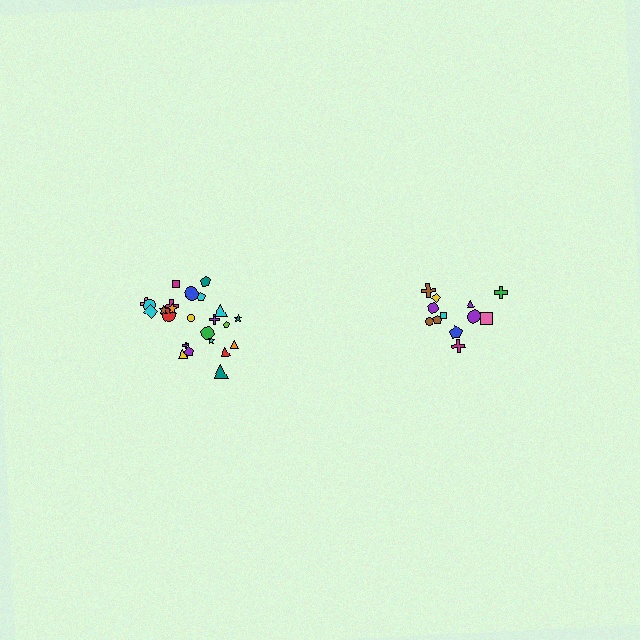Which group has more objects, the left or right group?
The left group.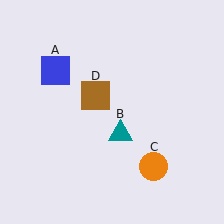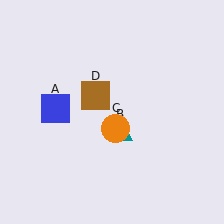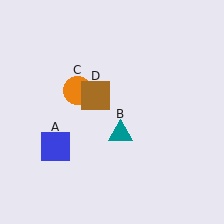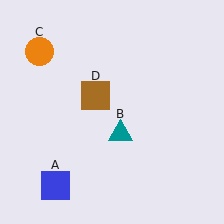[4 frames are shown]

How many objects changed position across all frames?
2 objects changed position: blue square (object A), orange circle (object C).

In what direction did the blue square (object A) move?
The blue square (object A) moved down.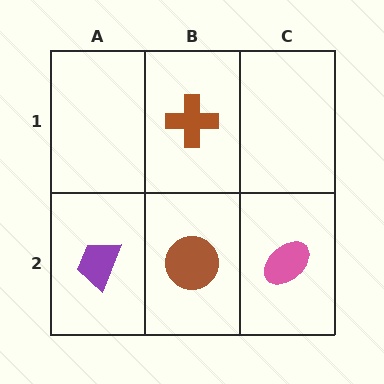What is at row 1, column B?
A brown cross.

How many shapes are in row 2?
3 shapes.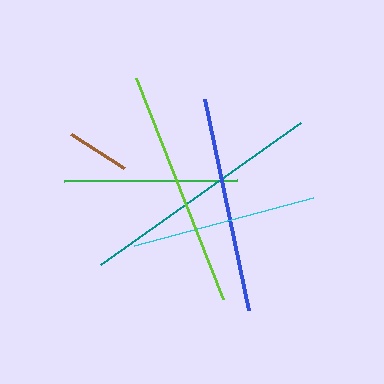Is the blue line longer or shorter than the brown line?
The blue line is longer than the brown line.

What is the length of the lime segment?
The lime segment is approximately 238 pixels long.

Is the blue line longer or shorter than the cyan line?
The blue line is longer than the cyan line.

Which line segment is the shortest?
The brown line is the shortest at approximately 64 pixels.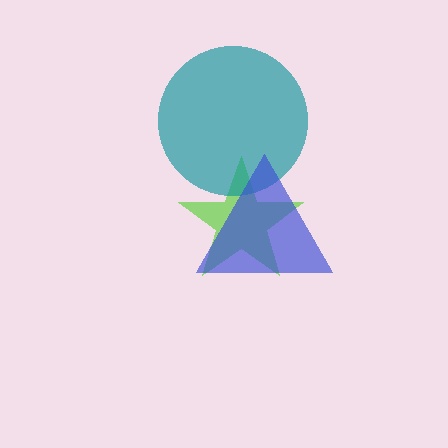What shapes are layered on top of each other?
The layered shapes are: a lime star, a teal circle, a blue triangle.